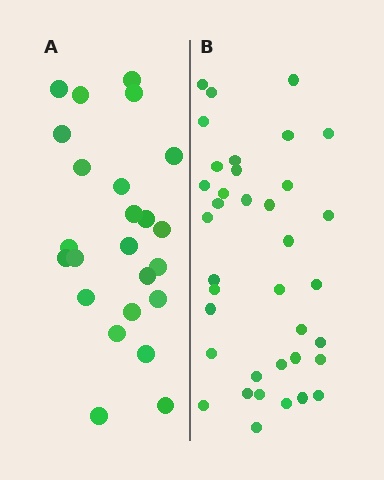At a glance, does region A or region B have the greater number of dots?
Region B (the right region) has more dots.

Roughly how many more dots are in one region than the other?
Region B has approximately 15 more dots than region A.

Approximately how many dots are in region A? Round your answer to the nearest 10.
About 20 dots. (The exact count is 24, which rounds to 20.)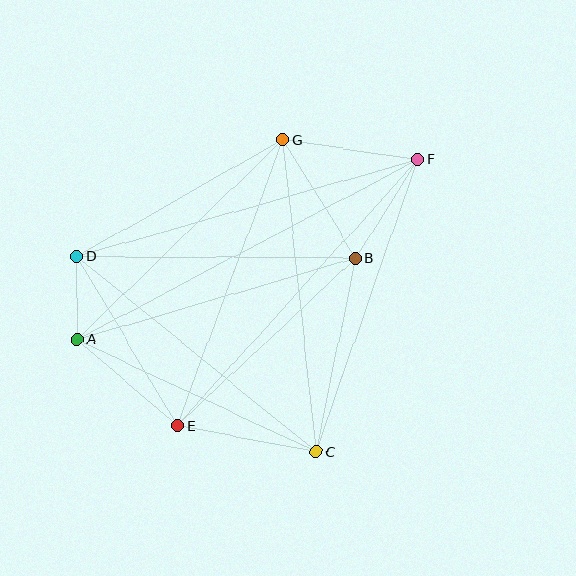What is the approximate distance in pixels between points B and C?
The distance between B and C is approximately 198 pixels.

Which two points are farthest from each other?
Points A and F are farthest from each other.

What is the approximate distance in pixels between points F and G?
The distance between F and G is approximately 136 pixels.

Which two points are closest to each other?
Points A and D are closest to each other.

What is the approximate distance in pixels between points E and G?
The distance between E and G is approximately 305 pixels.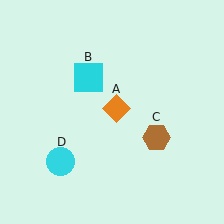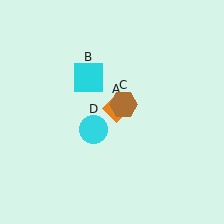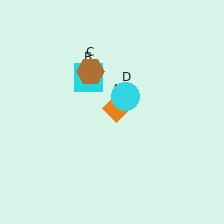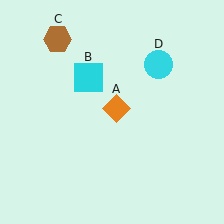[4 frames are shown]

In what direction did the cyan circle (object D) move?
The cyan circle (object D) moved up and to the right.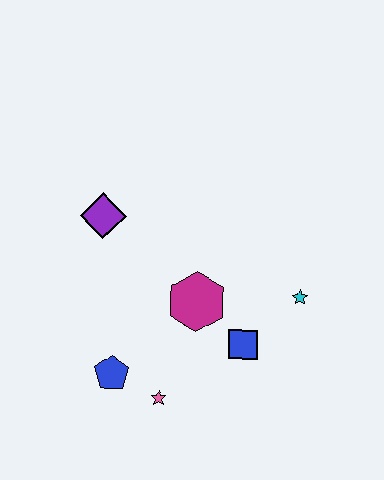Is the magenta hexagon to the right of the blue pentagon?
Yes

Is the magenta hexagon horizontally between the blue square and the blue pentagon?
Yes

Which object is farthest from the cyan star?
The purple diamond is farthest from the cyan star.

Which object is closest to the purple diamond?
The magenta hexagon is closest to the purple diamond.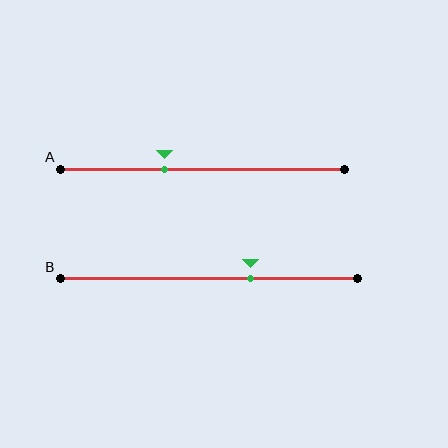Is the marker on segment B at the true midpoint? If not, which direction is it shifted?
No, the marker on segment B is shifted to the right by about 14% of the segment length.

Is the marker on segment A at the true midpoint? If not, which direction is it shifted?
No, the marker on segment A is shifted to the left by about 13% of the segment length.